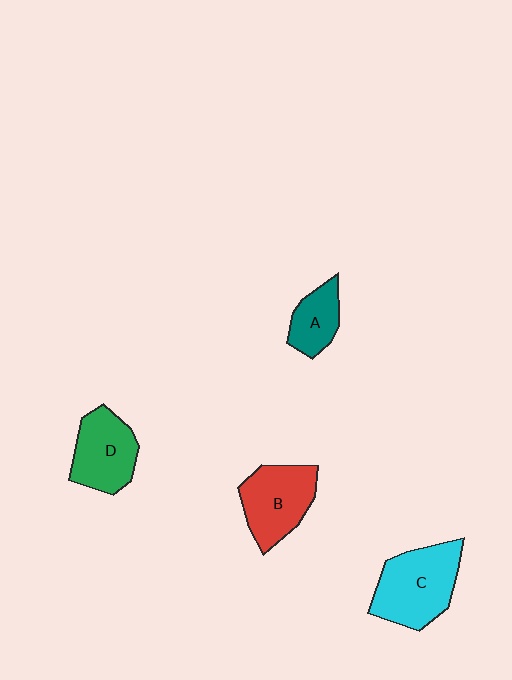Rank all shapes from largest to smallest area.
From largest to smallest: C (cyan), B (red), D (green), A (teal).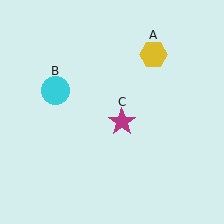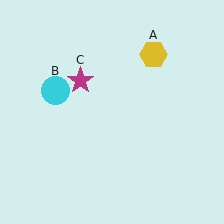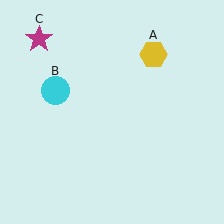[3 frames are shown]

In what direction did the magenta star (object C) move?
The magenta star (object C) moved up and to the left.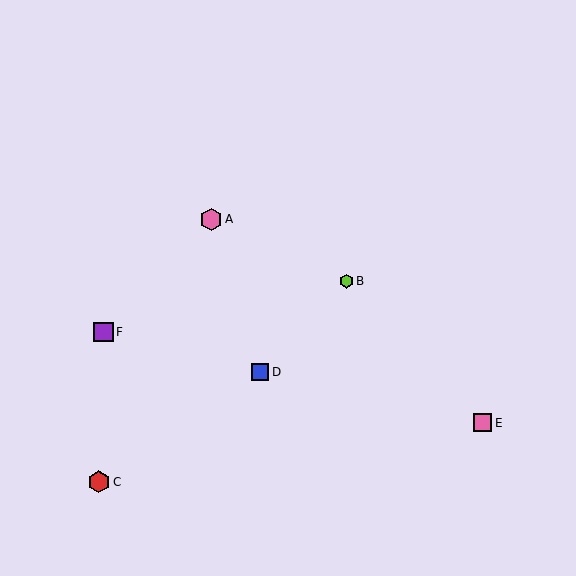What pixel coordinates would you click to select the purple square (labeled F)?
Click at (103, 332) to select the purple square F.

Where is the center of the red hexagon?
The center of the red hexagon is at (99, 482).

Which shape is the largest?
The pink hexagon (labeled A) is the largest.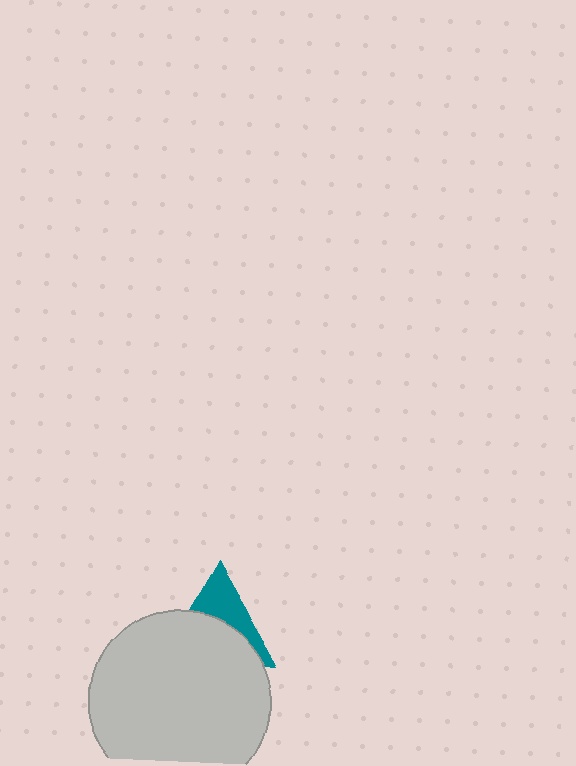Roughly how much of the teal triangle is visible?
A small part of it is visible (roughly 41%).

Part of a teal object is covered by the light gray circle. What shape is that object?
It is a triangle.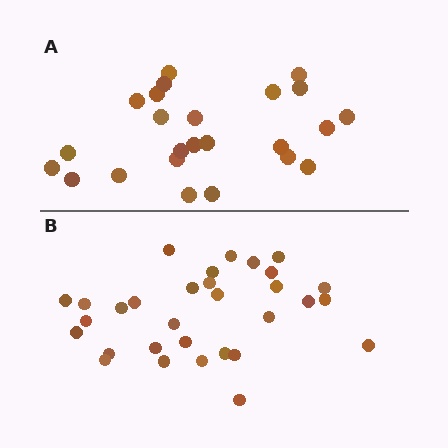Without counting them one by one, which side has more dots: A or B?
Region B (the bottom region) has more dots.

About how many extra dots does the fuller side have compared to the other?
Region B has roughly 8 or so more dots than region A.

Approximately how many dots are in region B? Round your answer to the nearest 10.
About 30 dots. (The exact count is 31, which rounds to 30.)